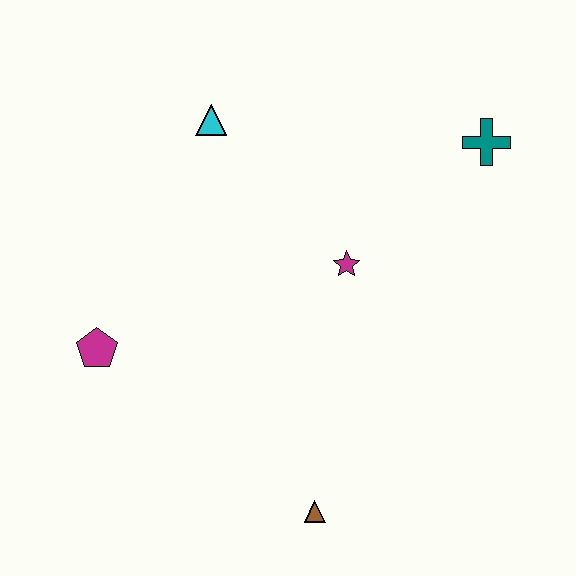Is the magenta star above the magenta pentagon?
Yes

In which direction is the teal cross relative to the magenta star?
The teal cross is to the right of the magenta star.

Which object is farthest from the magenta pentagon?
The teal cross is farthest from the magenta pentagon.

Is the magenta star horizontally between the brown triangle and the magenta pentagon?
No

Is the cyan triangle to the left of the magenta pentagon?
No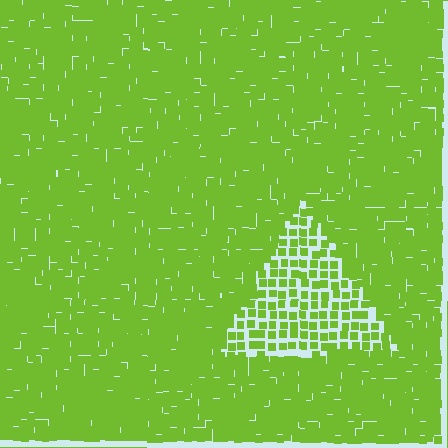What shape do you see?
I see a triangle.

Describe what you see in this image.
The image contains small lime elements arranged at two different densities. A triangle-shaped region is visible where the elements are less densely packed than the surrounding area.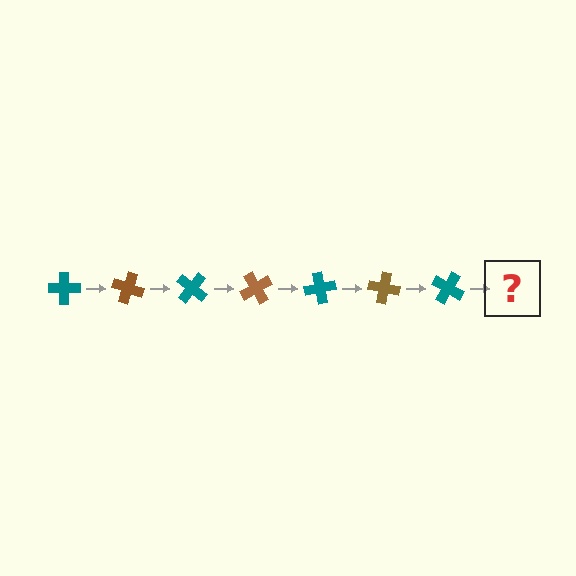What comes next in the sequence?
The next element should be a brown cross, rotated 140 degrees from the start.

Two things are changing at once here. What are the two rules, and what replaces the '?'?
The two rules are that it rotates 20 degrees each step and the color cycles through teal and brown. The '?' should be a brown cross, rotated 140 degrees from the start.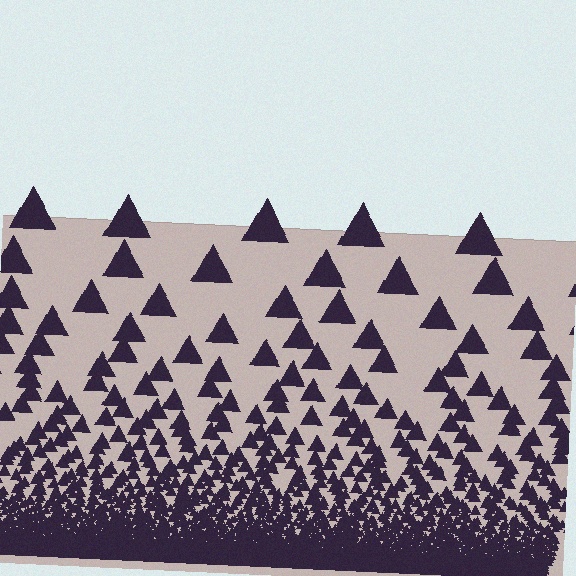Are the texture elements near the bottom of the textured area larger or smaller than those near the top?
Smaller. The gradient is inverted — elements near the bottom are smaller and denser.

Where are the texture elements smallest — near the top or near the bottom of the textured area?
Near the bottom.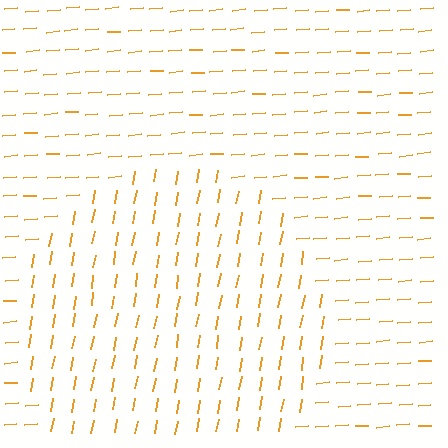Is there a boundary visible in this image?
Yes, there is a texture boundary formed by a change in line orientation.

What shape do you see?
I see a circle.